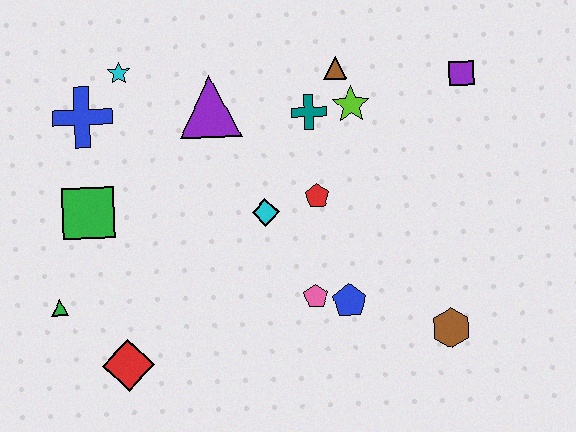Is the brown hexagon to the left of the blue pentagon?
No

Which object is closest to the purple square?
The lime star is closest to the purple square.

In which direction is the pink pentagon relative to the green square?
The pink pentagon is to the right of the green square.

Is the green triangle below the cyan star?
Yes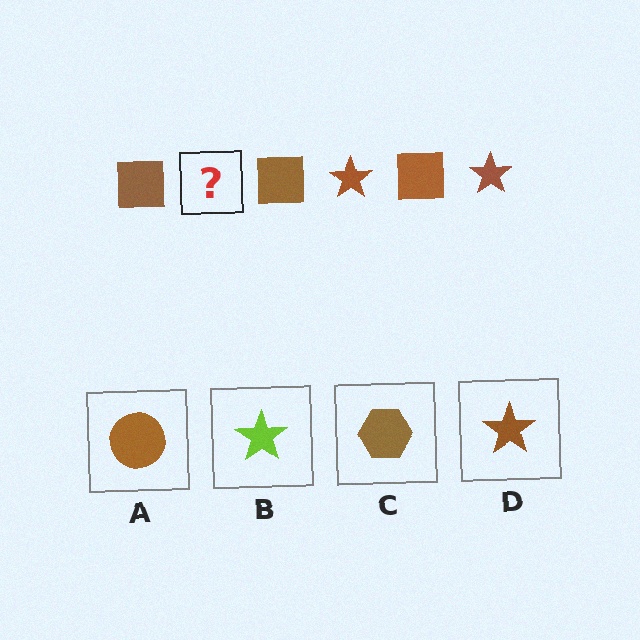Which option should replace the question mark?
Option D.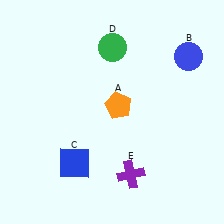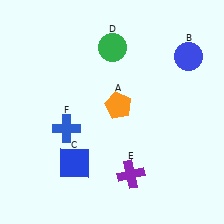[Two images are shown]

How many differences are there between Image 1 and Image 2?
There is 1 difference between the two images.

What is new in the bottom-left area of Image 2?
A blue cross (F) was added in the bottom-left area of Image 2.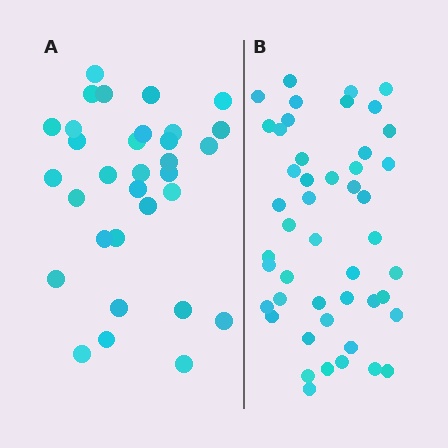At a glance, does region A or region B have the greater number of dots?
Region B (the right region) has more dots.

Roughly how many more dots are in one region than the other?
Region B has approximately 15 more dots than region A.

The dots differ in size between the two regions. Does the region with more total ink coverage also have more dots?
No. Region A has more total ink coverage because its dots are larger, but region B actually contains more individual dots. Total area can be misleading — the number of items is what matters here.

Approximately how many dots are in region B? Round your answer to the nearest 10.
About 50 dots. (The exact count is 47, which rounds to 50.)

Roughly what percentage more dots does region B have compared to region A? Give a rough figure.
About 45% more.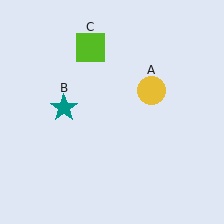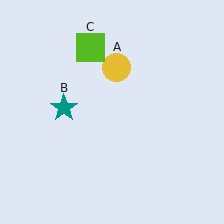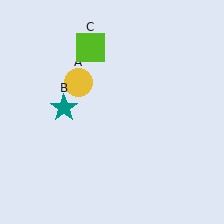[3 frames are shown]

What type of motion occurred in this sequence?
The yellow circle (object A) rotated counterclockwise around the center of the scene.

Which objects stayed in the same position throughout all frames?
Teal star (object B) and lime square (object C) remained stationary.